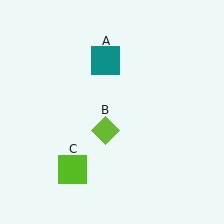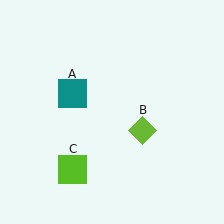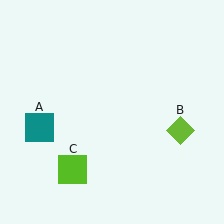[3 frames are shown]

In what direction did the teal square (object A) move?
The teal square (object A) moved down and to the left.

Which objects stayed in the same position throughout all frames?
Lime square (object C) remained stationary.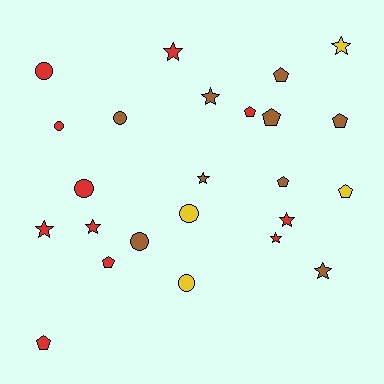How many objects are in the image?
There are 24 objects.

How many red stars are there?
There are 5 red stars.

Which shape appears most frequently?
Star, with 9 objects.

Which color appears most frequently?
Red, with 11 objects.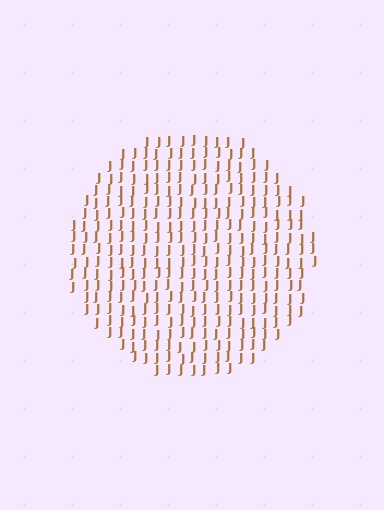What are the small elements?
The small elements are letter J's.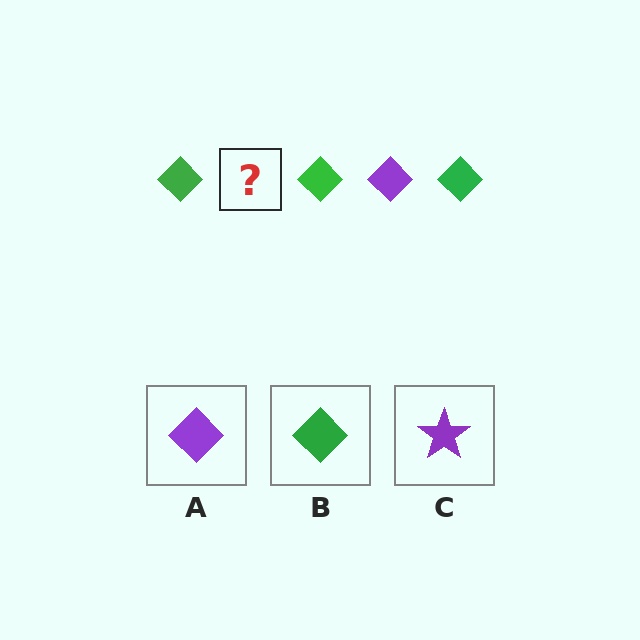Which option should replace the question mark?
Option A.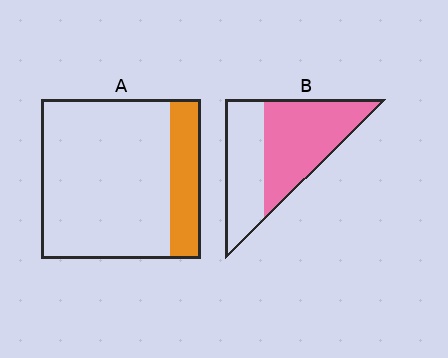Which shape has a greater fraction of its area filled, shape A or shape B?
Shape B.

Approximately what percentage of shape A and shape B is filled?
A is approximately 20% and B is approximately 60%.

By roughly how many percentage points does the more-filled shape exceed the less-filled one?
By roughly 40 percentage points (B over A).